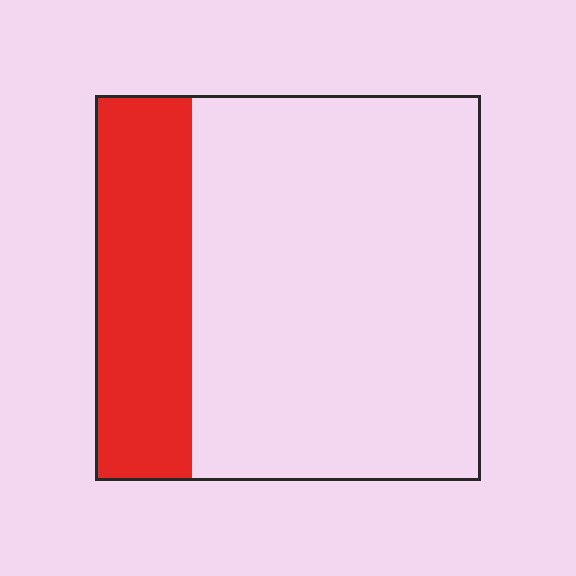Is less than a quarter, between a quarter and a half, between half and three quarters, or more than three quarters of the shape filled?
Between a quarter and a half.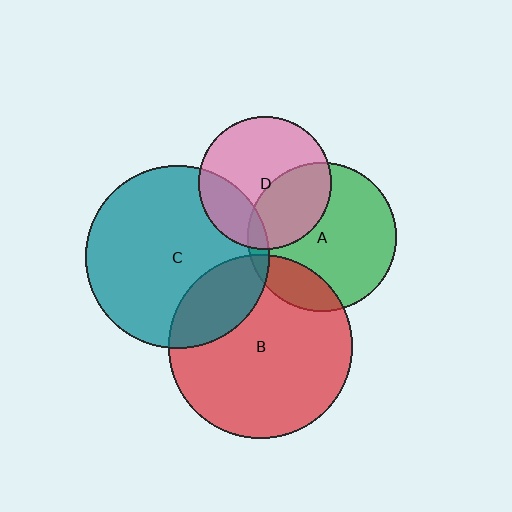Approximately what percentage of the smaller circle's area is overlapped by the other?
Approximately 35%.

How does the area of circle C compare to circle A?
Approximately 1.5 times.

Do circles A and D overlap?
Yes.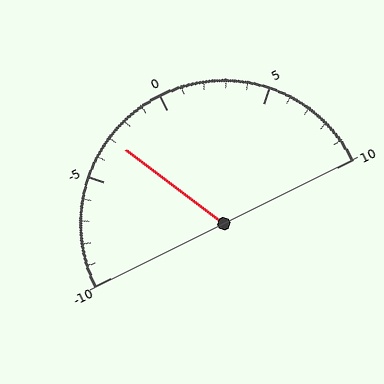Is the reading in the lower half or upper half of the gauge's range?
The reading is in the lower half of the range (-10 to 10).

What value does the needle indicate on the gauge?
The needle indicates approximately -3.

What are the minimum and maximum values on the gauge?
The gauge ranges from -10 to 10.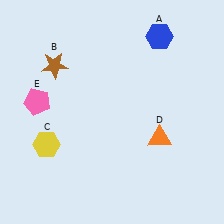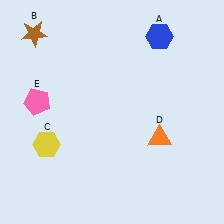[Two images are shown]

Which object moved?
The brown star (B) moved up.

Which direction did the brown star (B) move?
The brown star (B) moved up.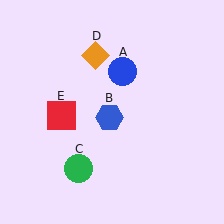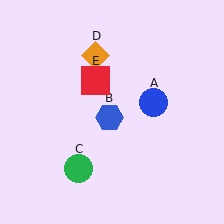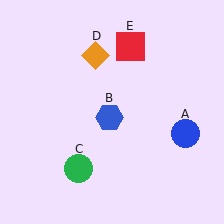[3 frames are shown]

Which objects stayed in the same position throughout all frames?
Blue hexagon (object B) and green circle (object C) and orange diamond (object D) remained stationary.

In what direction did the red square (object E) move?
The red square (object E) moved up and to the right.